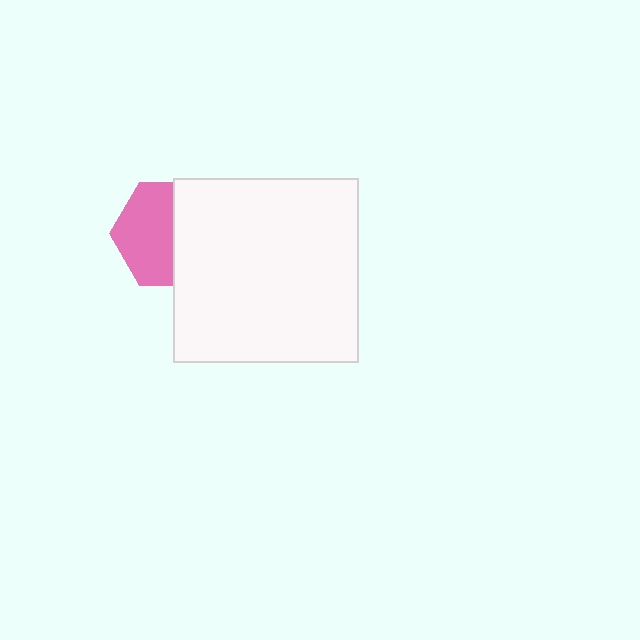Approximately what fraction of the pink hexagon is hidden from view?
Roughly 45% of the pink hexagon is hidden behind the white square.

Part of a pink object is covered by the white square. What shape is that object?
It is a hexagon.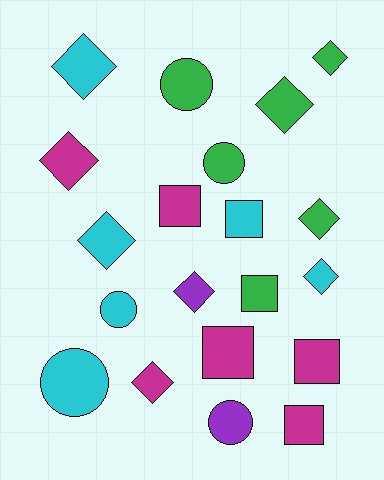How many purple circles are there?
There is 1 purple circle.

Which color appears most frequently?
Magenta, with 6 objects.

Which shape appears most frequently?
Diamond, with 9 objects.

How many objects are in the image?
There are 20 objects.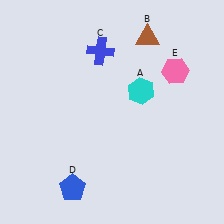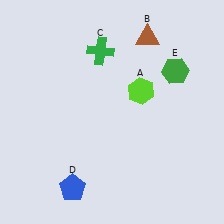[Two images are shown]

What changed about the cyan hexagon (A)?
In Image 1, A is cyan. In Image 2, it changed to lime.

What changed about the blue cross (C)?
In Image 1, C is blue. In Image 2, it changed to green.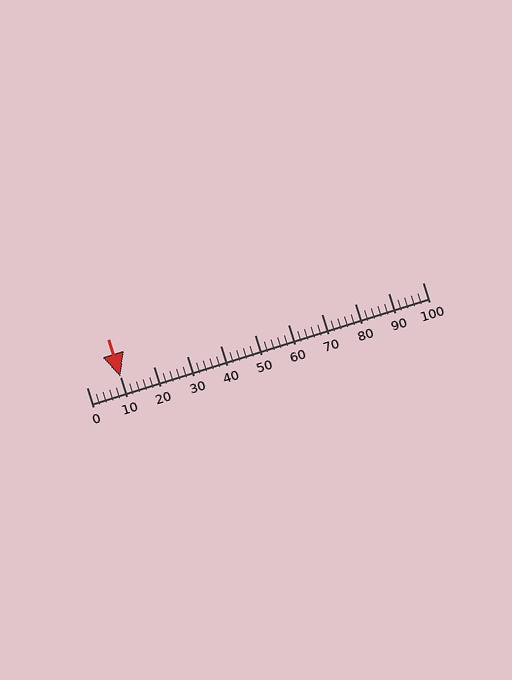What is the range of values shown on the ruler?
The ruler shows values from 0 to 100.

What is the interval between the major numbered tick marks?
The major tick marks are spaced 10 units apart.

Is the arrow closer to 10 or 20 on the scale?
The arrow is closer to 10.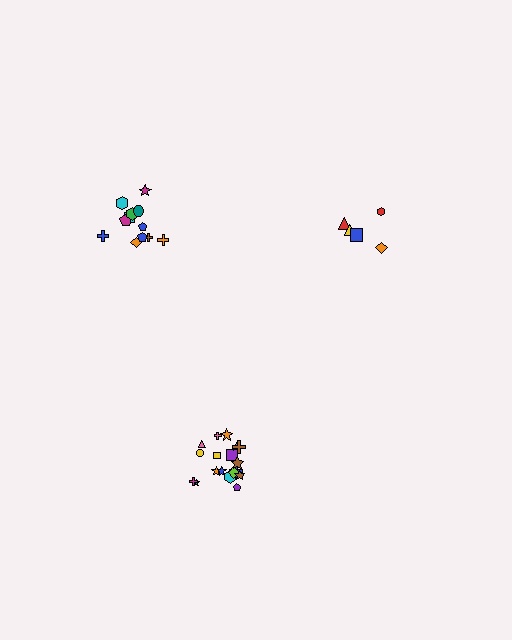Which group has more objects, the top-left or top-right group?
The top-left group.